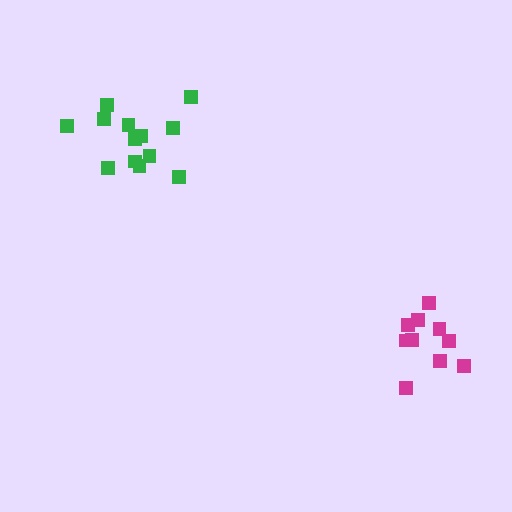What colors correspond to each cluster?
The clusters are colored: green, magenta.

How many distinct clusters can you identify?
There are 2 distinct clusters.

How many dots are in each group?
Group 1: 13 dots, Group 2: 10 dots (23 total).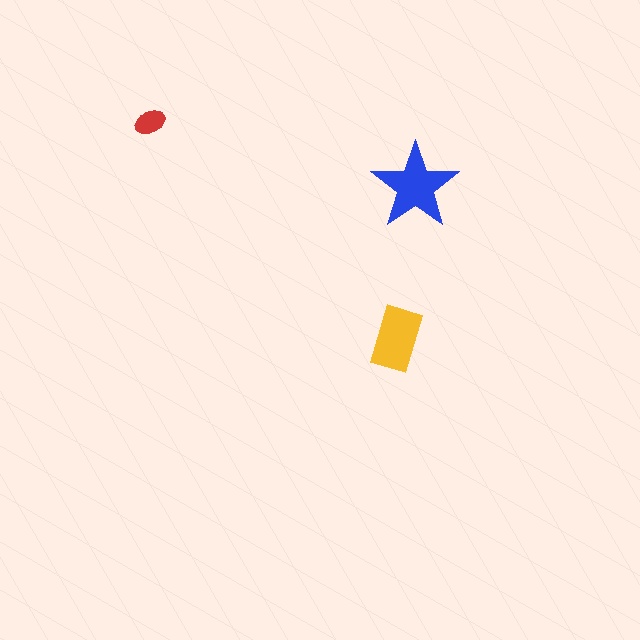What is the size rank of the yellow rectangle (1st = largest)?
2nd.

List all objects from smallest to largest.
The red ellipse, the yellow rectangle, the blue star.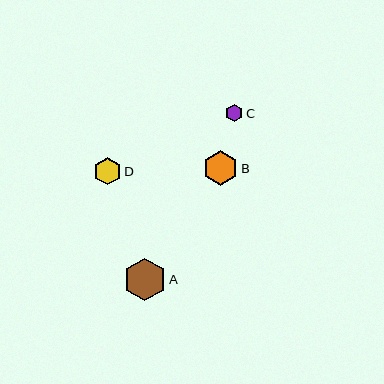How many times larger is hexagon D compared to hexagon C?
Hexagon D is approximately 1.6 times the size of hexagon C.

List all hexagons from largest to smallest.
From largest to smallest: A, B, D, C.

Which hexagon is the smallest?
Hexagon C is the smallest with a size of approximately 17 pixels.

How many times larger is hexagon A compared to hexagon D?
Hexagon A is approximately 1.6 times the size of hexagon D.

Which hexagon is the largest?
Hexagon A is the largest with a size of approximately 43 pixels.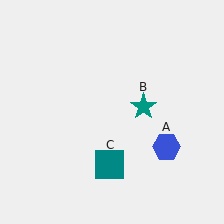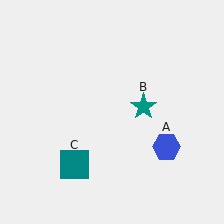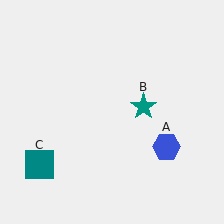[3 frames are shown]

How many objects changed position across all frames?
1 object changed position: teal square (object C).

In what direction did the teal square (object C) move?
The teal square (object C) moved left.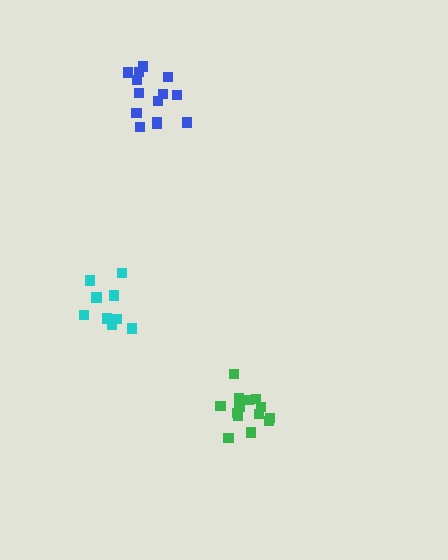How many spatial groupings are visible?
There are 3 spatial groupings.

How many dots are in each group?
Group 1: 14 dots, Group 2: 15 dots, Group 3: 9 dots (38 total).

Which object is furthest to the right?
The green cluster is rightmost.